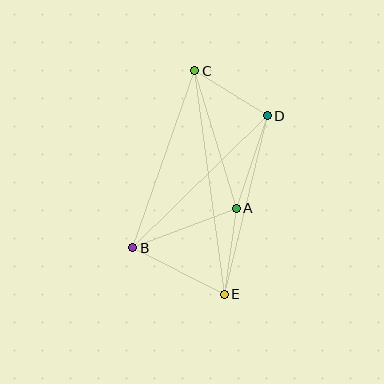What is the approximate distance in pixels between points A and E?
The distance between A and E is approximately 87 pixels.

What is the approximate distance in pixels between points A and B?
The distance between A and B is approximately 111 pixels.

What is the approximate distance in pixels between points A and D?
The distance between A and D is approximately 97 pixels.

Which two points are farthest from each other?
Points C and E are farthest from each other.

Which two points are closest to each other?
Points C and D are closest to each other.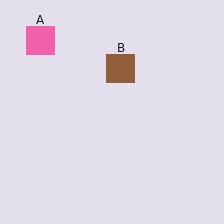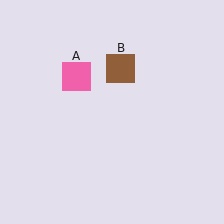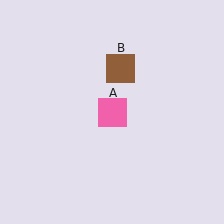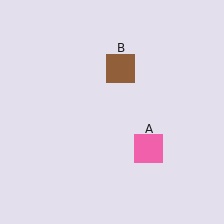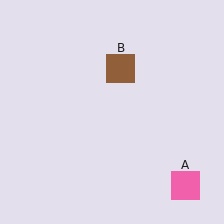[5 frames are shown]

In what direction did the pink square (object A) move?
The pink square (object A) moved down and to the right.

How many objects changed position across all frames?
1 object changed position: pink square (object A).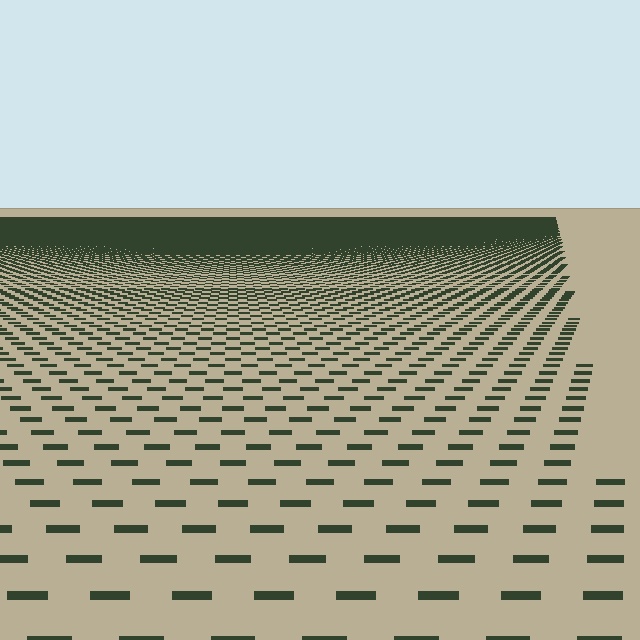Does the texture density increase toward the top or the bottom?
Density increases toward the top.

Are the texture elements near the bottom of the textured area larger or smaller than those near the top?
Larger. Near the bottom, elements are closer to the viewer and appear at a bigger on-screen size.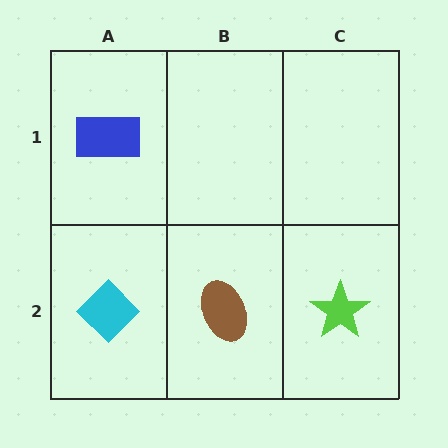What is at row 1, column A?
A blue rectangle.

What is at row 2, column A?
A cyan diamond.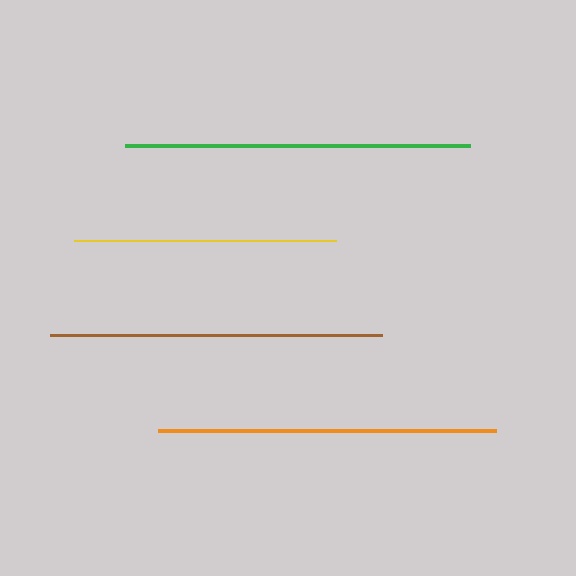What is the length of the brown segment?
The brown segment is approximately 332 pixels long.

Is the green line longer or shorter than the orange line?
The green line is longer than the orange line.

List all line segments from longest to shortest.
From longest to shortest: green, orange, brown, yellow.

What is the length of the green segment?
The green segment is approximately 346 pixels long.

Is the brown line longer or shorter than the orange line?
The orange line is longer than the brown line.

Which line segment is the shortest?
The yellow line is the shortest at approximately 262 pixels.